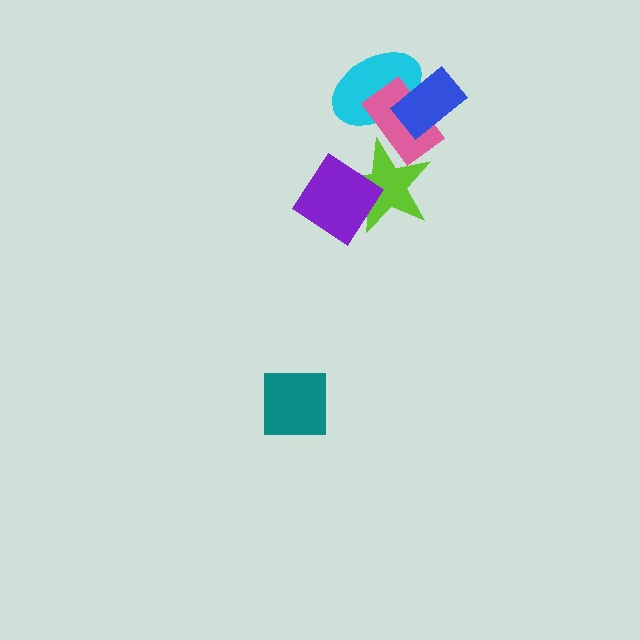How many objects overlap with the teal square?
0 objects overlap with the teal square.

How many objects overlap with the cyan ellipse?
2 objects overlap with the cyan ellipse.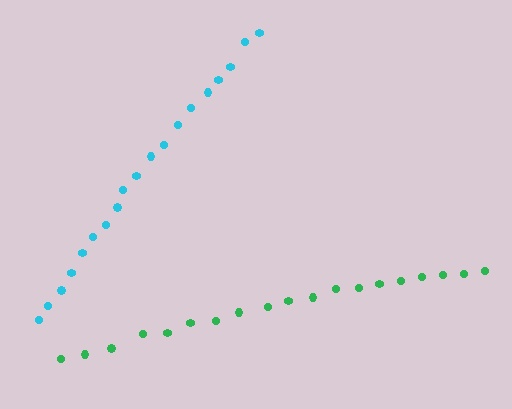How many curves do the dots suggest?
There are 2 distinct paths.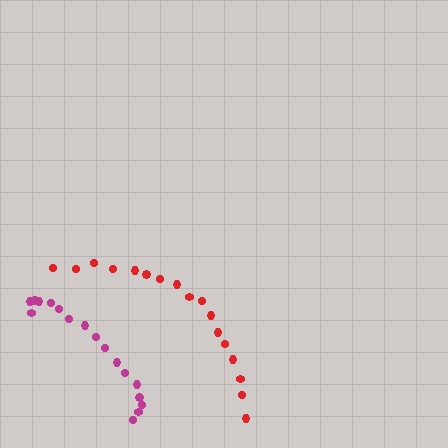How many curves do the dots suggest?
There are 2 distinct paths.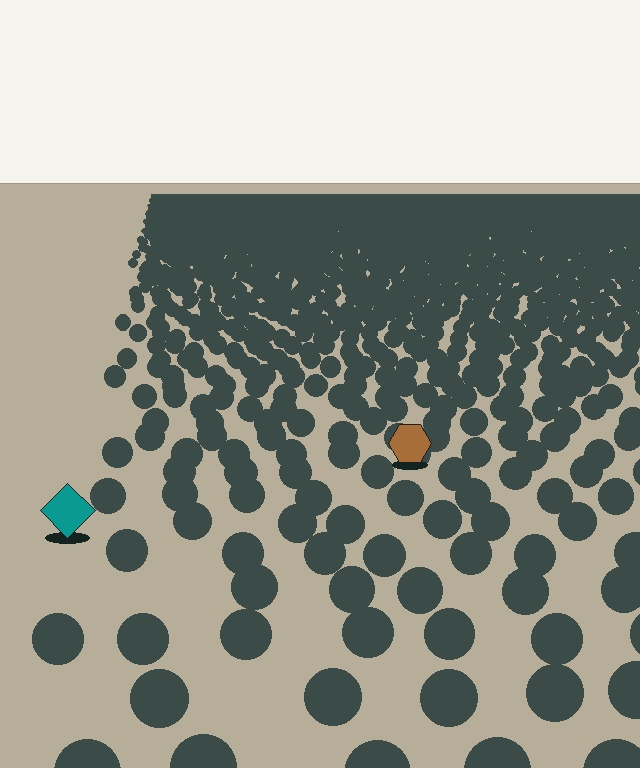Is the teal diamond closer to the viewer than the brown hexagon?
Yes. The teal diamond is closer — you can tell from the texture gradient: the ground texture is coarser near it.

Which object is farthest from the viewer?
The brown hexagon is farthest from the viewer. It appears smaller and the ground texture around it is denser.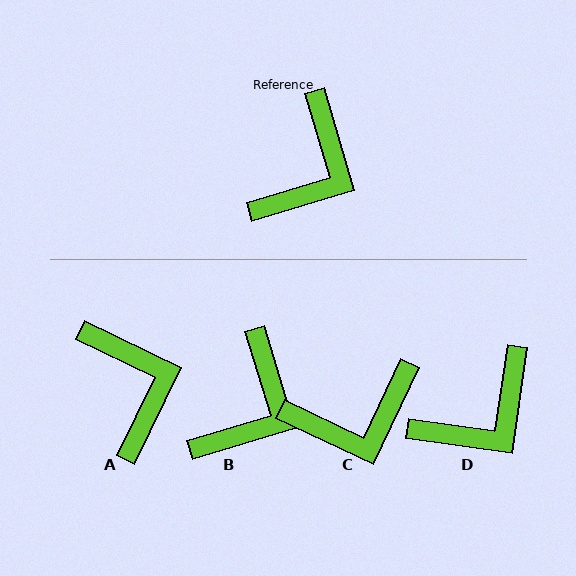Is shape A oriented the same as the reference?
No, it is off by about 48 degrees.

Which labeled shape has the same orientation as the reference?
B.